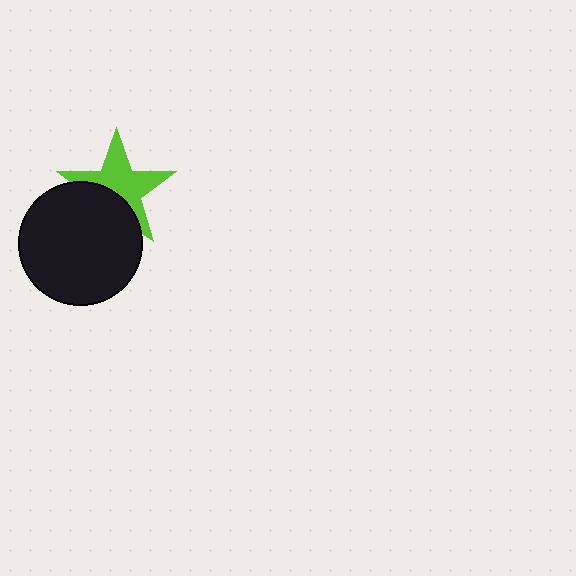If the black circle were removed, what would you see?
You would see the complete lime star.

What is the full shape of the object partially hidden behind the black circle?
The partially hidden object is a lime star.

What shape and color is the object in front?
The object in front is a black circle.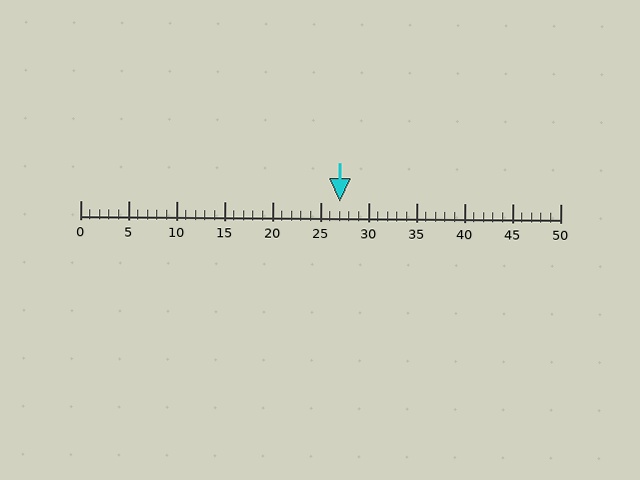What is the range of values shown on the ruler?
The ruler shows values from 0 to 50.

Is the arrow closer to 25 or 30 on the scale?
The arrow is closer to 25.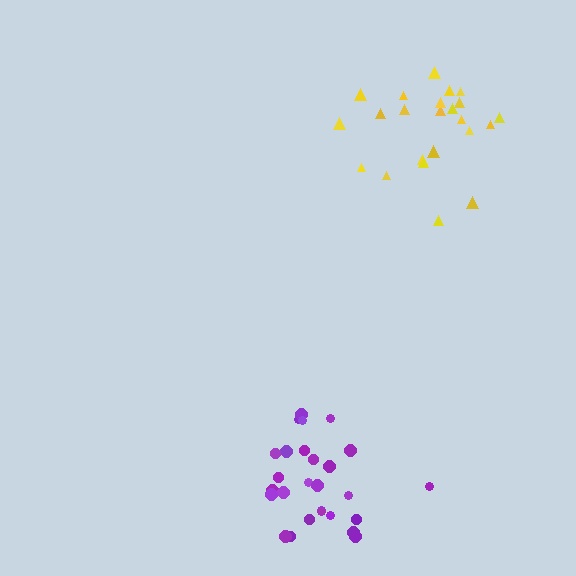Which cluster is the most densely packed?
Purple.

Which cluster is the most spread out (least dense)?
Yellow.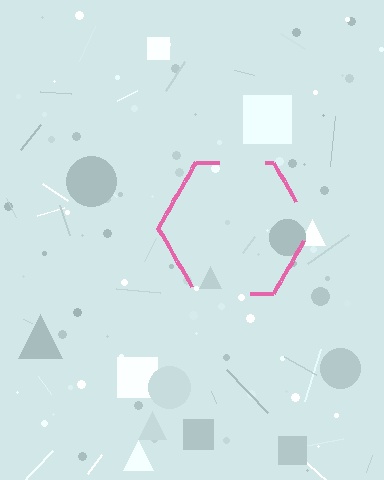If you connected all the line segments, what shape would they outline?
They would outline a hexagon.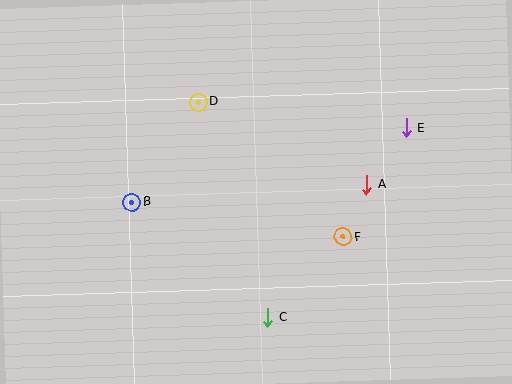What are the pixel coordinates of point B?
Point B is at (132, 202).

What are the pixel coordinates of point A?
Point A is at (366, 185).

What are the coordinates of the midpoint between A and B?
The midpoint between A and B is at (249, 193).